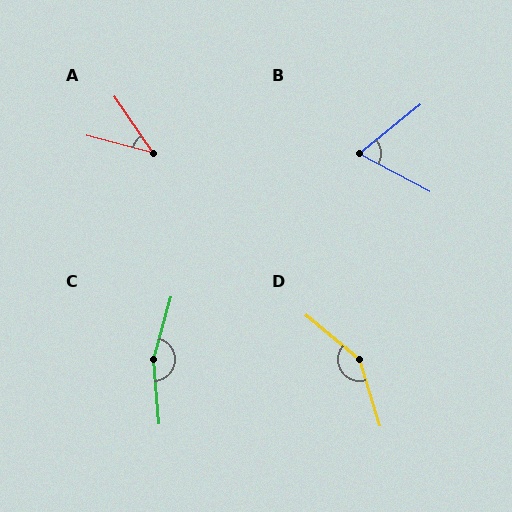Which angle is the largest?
C, at approximately 160 degrees.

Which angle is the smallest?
A, at approximately 41 degrees.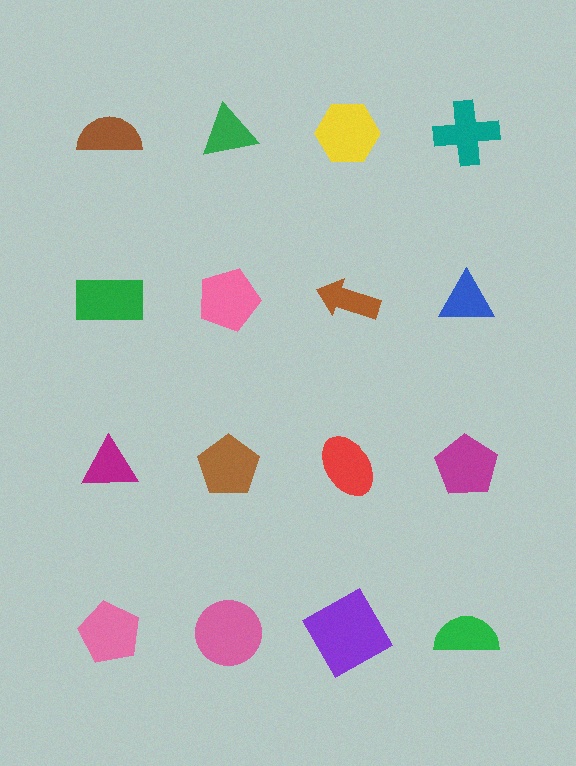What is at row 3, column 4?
A magenta pentagon.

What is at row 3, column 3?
A red ellipse.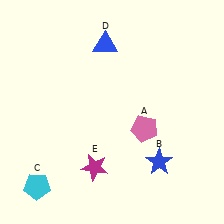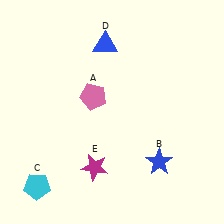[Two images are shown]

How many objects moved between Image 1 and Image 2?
1 object moved between the two images.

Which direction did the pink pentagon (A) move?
The pink pentagon (A) moved left.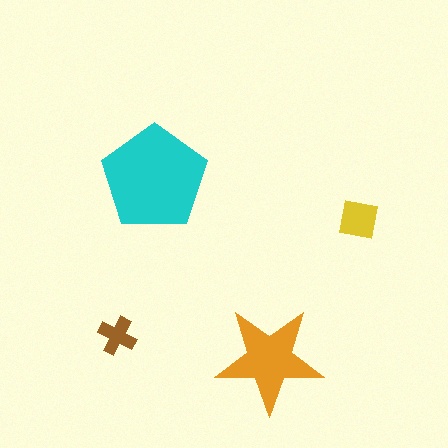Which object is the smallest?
The brown cross.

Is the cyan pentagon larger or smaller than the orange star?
Larger.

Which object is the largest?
The cyan pentagon.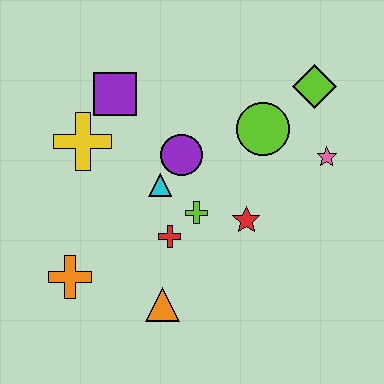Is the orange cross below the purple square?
Yes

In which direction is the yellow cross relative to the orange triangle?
The yellow cross is above the orange triangle.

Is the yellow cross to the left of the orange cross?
No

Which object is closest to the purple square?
The yellow cross is closest to the purple square.